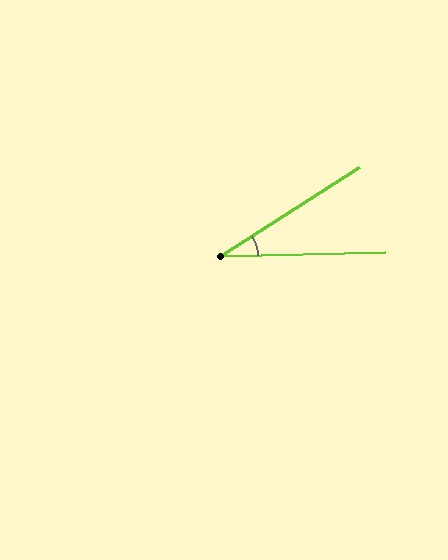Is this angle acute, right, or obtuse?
It is acute.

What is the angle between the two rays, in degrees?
Approximately 31 degrees.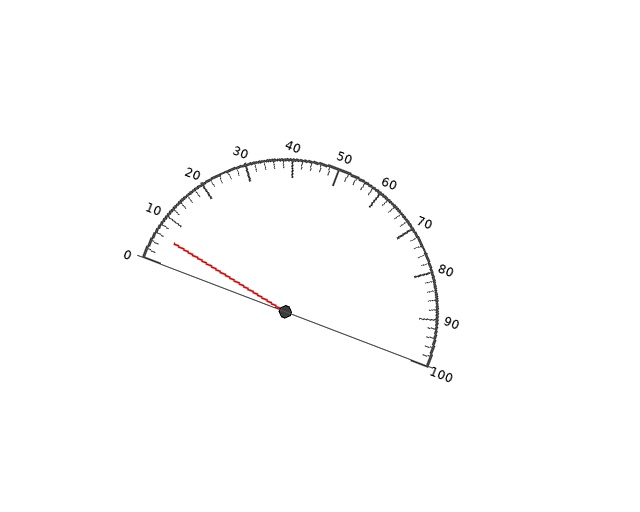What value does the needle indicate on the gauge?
The needle indicates approximately 6.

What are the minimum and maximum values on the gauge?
The gauge ranges from 0 to 100.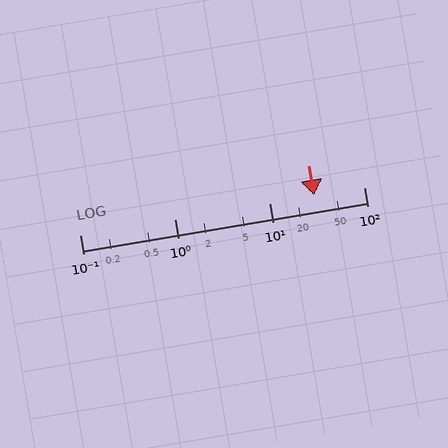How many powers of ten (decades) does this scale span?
The scale spans 3 decades, from 0.1 to 100.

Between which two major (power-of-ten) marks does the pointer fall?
The pointer is between 10 and 100.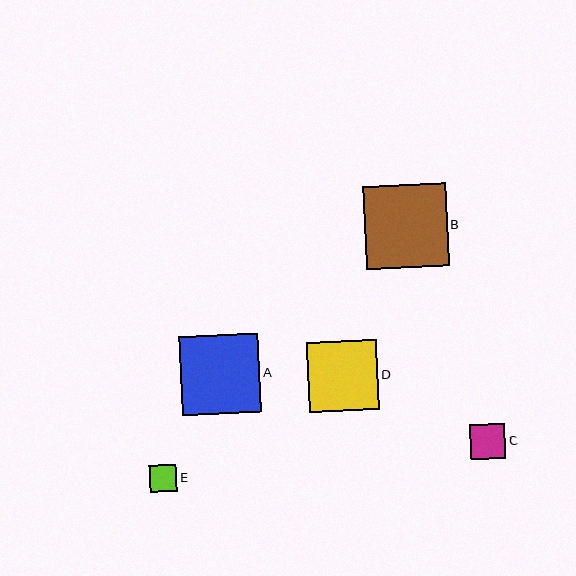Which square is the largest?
Square B is the largest with a size of approximately 83 pixels.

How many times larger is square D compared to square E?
Square D is approximately 2.6 times the size of square E.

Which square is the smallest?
Square E is the smallest with a size of approximately 27 pixels.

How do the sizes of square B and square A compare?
Square B and square A are approximately the same size.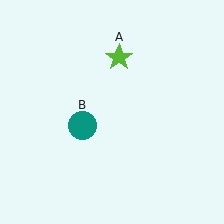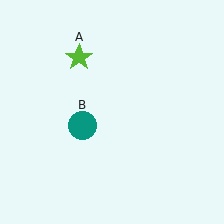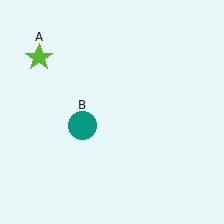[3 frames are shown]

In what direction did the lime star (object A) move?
The lime star (object A) moved left.